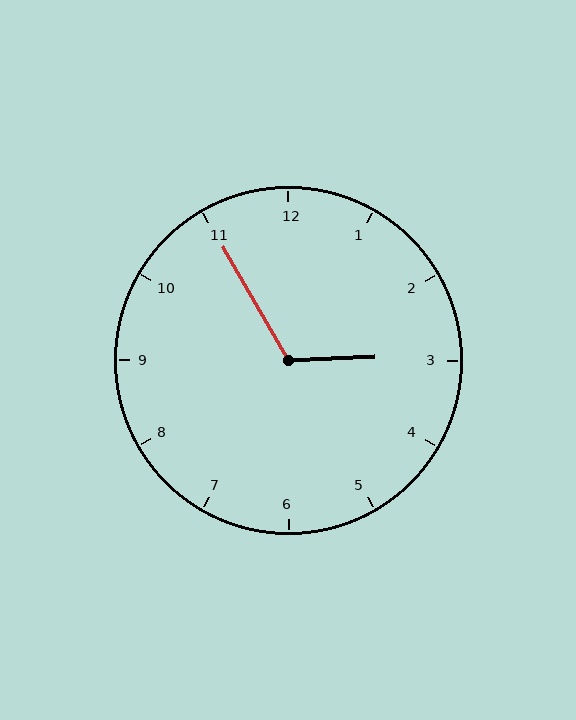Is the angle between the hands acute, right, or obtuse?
It is obtuse.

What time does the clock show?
2:55.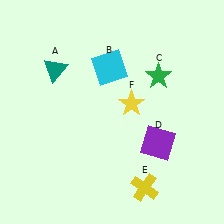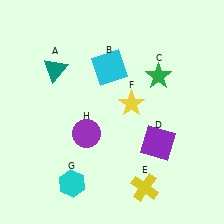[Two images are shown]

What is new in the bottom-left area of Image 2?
A cyan hexagon (G) was added in the bottom-left area of Image 2.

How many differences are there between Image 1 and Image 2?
There are 2 differences between the two images.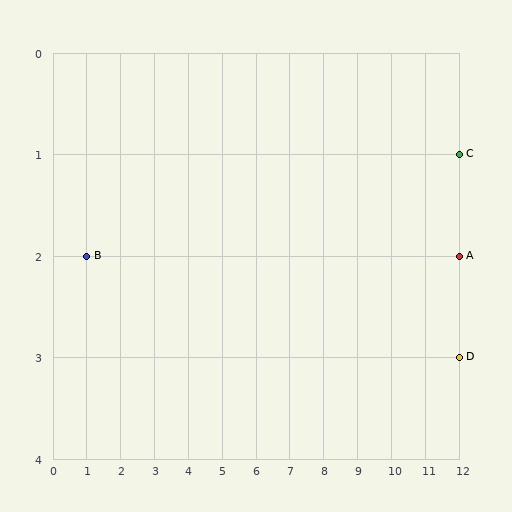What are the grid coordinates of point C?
Point C is at grid coordinates (12, 1).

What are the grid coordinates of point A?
Point A is at grid coordinates (12, 2).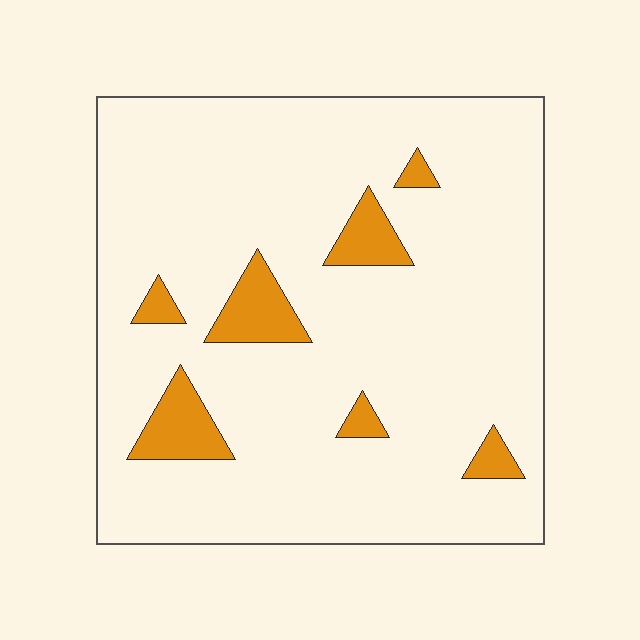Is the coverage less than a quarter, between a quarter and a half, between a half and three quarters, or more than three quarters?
Less than a quarter.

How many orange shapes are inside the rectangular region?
7.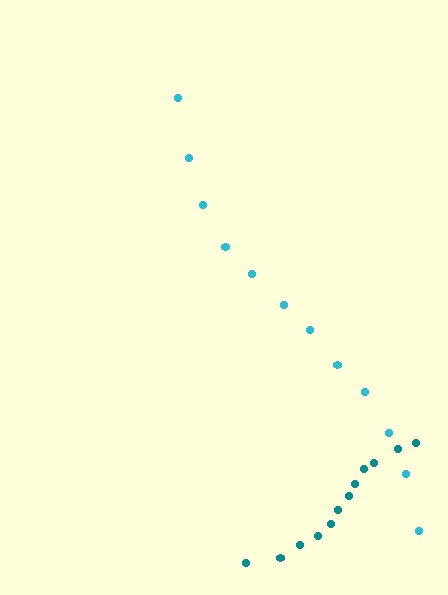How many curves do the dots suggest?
There are 2 distinct paths.